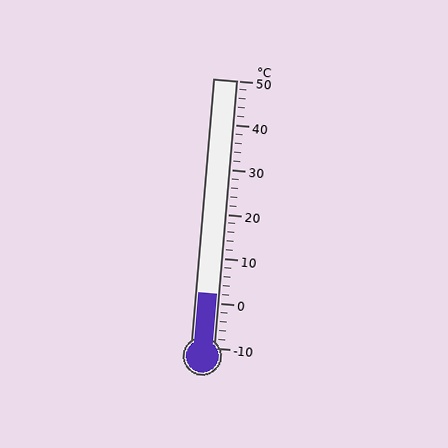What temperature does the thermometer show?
The thermometer shows approximately 2°C.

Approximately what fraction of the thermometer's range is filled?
The thermometer is filled to approximately 20% of its range.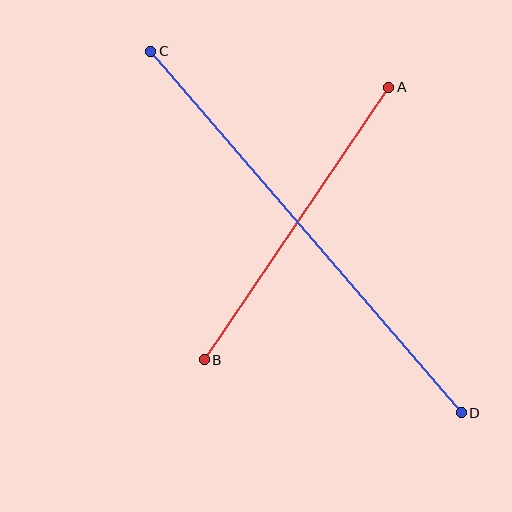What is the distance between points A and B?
The distance is approximately 329 pixels.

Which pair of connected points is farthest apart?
Points C and D are farthest apart.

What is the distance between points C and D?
The distance is approximately 476 pixels.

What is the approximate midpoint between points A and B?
The midpoint is at approximately (297, 223) pixels.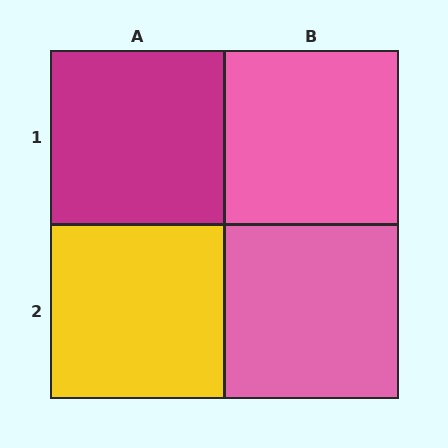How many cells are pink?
2 cells are pink.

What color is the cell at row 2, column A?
Yellow.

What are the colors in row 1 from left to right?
Magenta, pink.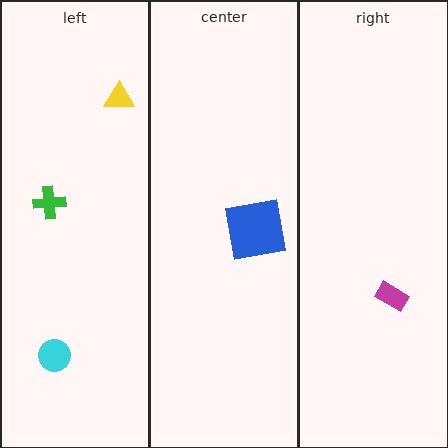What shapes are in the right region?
The magenta rectangle.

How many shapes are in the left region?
3.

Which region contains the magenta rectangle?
The right region.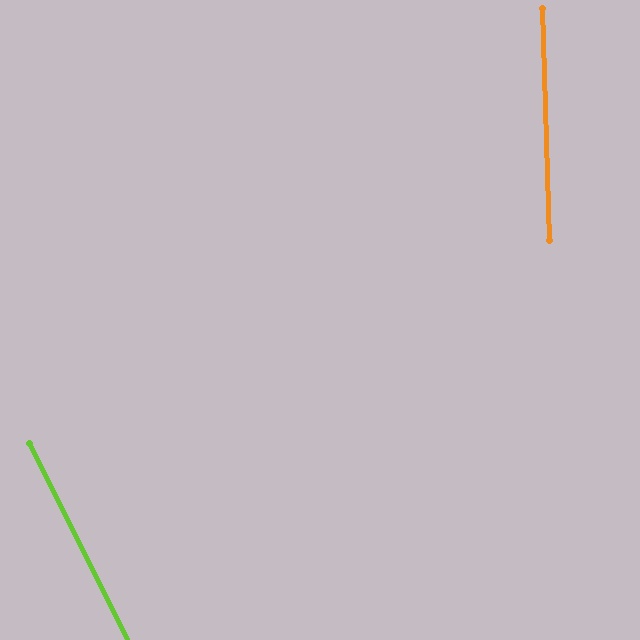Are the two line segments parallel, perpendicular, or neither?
Neither parallel nor perpendicular — they differ by about 25°.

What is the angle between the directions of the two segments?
Approximately 25 degrees.